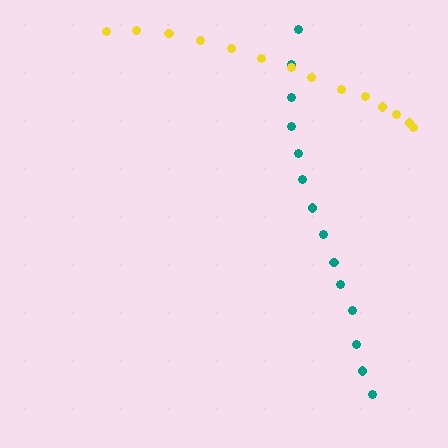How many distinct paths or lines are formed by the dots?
There are 2 distinct paths.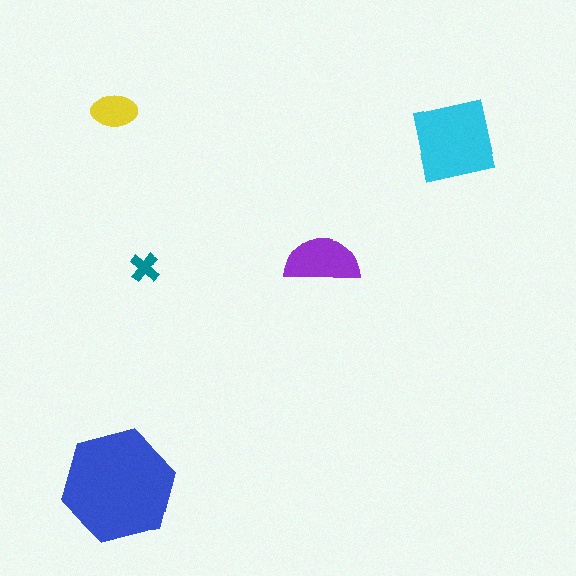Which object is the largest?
The blue hexagon.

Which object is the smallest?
The teal cross.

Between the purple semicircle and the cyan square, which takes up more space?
The cyan square.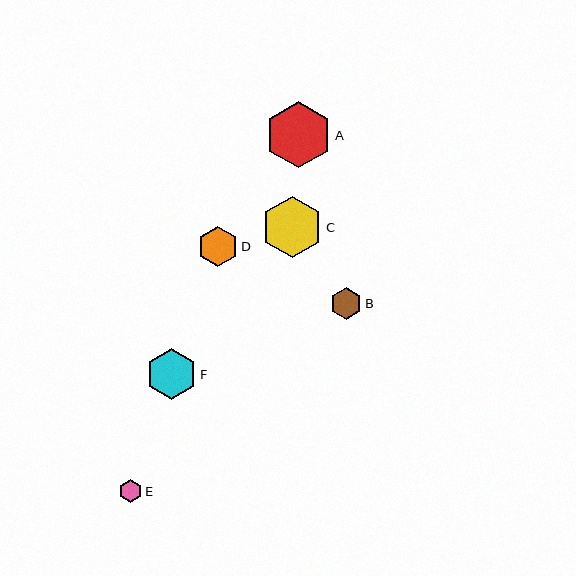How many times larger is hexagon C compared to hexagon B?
Hexagon C is approximately 1.9 times the size of hexagon B.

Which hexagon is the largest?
Hexagon A is the largest with a size of approximately 66 pixels.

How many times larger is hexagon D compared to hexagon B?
Hexagon D is approximately 1.3 times the size of hexagon B.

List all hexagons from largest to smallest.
From largest to smallest: A, C, F, D, B, E.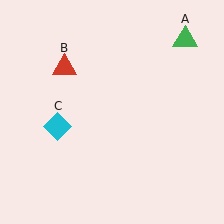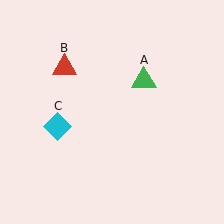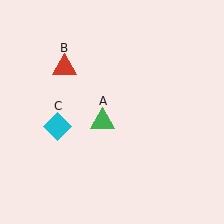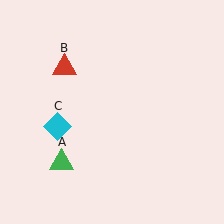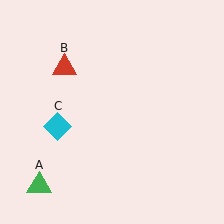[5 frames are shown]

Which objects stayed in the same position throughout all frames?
Red triangle (object B) and cyan diamond (object C) remained stationary.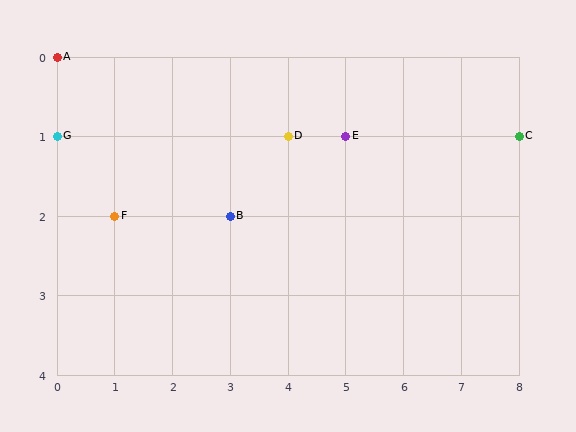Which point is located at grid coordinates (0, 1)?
Point G is at (0, 1).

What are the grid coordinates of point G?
Point G is at grid coordinates (0, 1).